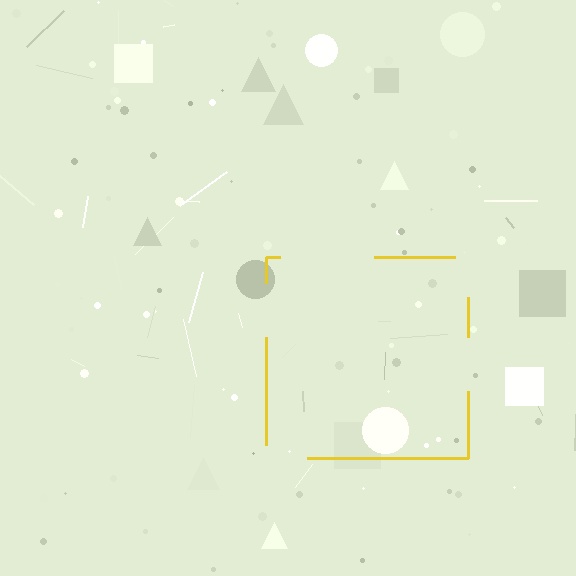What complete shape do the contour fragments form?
The contour fragments form a square.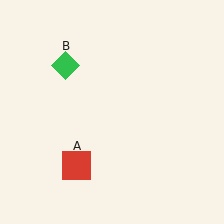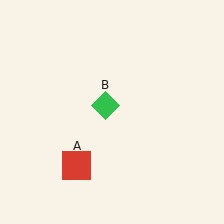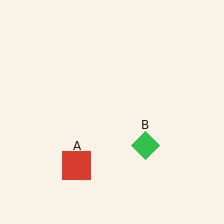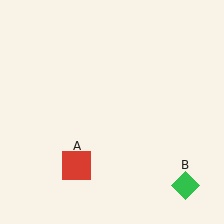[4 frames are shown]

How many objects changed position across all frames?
1 object changed position: green diamond (object B).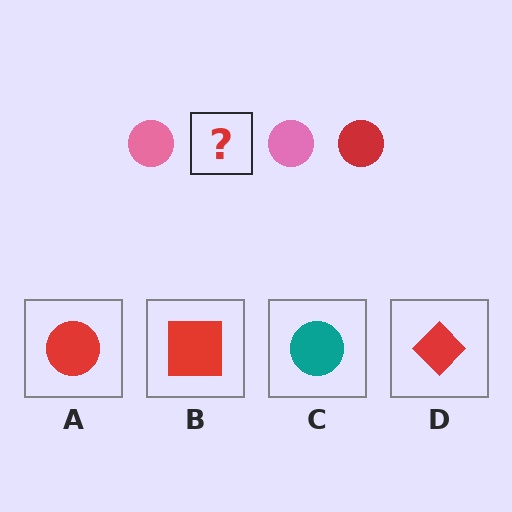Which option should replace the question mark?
Option A.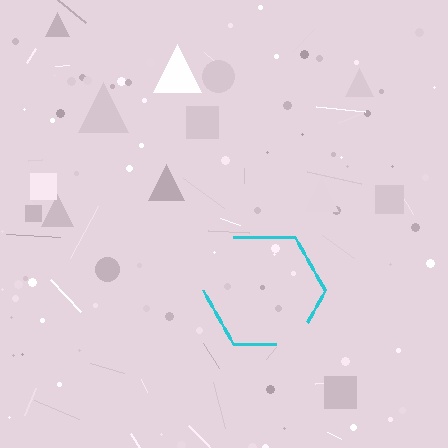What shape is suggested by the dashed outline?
The dashed outline suggests a hexagon.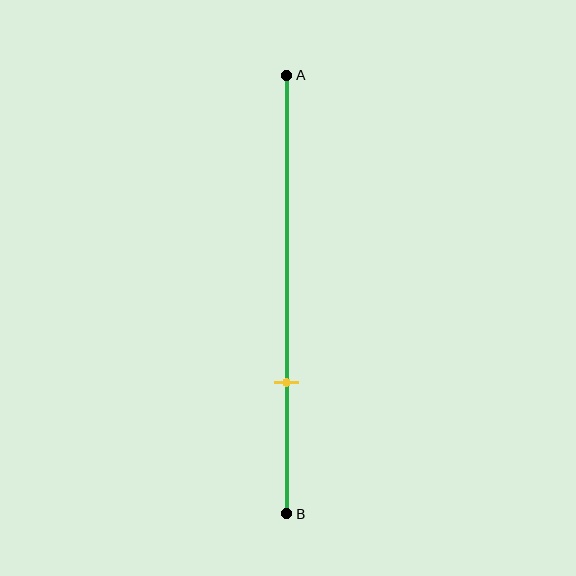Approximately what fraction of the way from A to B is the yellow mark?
The yellow mark is approximately 70% of the way from A to B.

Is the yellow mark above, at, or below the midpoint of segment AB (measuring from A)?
The yellow mark is below the midpoint of segment AB.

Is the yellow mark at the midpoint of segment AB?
No, the mark is at about 70% from A, not at the 50% midpoint.